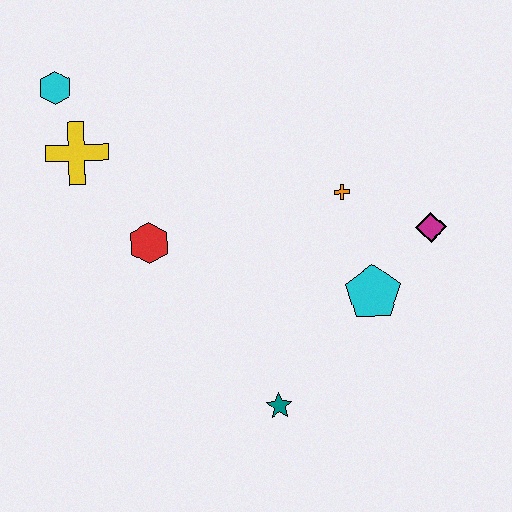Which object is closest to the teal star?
The cyan pentagon is closest to the teal star.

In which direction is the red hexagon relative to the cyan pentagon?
The red hexagon is to the left of the cyan pentagon.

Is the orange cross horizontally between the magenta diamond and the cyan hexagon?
Yes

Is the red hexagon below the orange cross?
Yes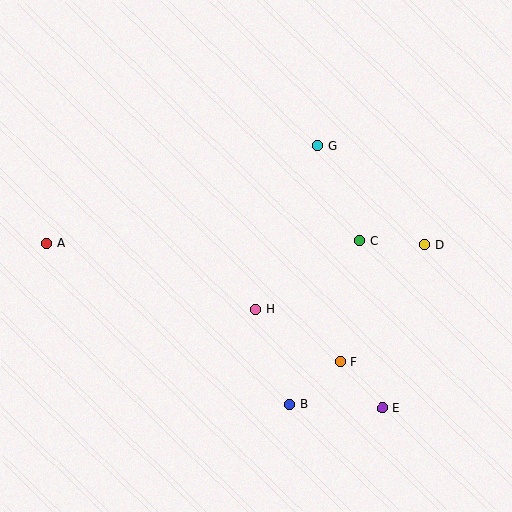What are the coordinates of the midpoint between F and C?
The midpoint between F and C is at (350, 301).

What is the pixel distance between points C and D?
The distance between C and D is 66 pixels.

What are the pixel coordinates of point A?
Point A is at (47, 243).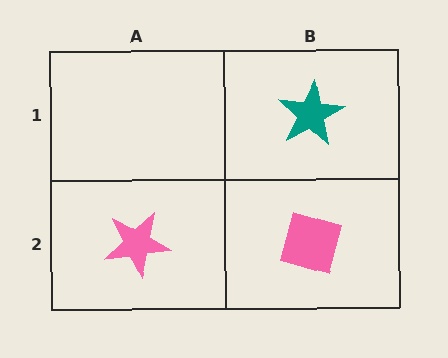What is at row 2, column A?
A pink star.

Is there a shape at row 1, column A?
No, that cell is empty.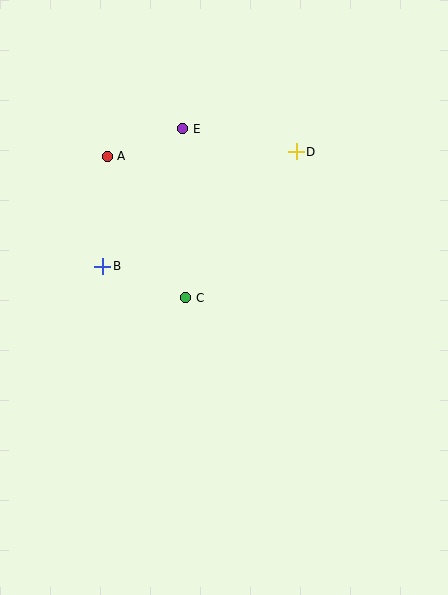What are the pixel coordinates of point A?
Point A is at (107, 156).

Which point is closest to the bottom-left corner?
Point B is closest to the bottom-left corner.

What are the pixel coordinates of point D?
Point D is at (296, 152).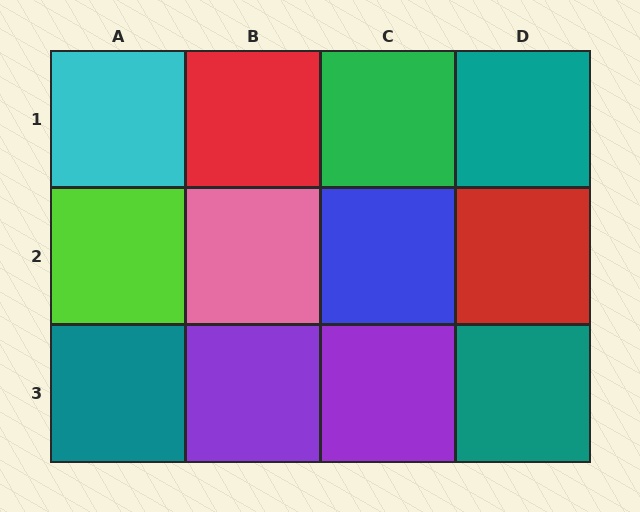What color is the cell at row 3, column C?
Purple.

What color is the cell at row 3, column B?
Purple.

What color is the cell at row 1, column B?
Red.